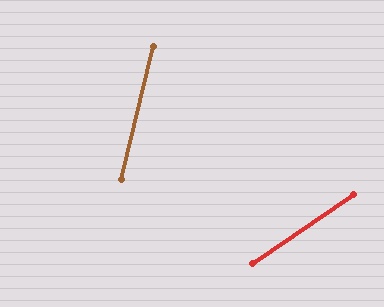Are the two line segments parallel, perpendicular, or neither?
Neither parallel nor perpendicular — they differ by about 42°.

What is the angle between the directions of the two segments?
Approximately 42 degrees.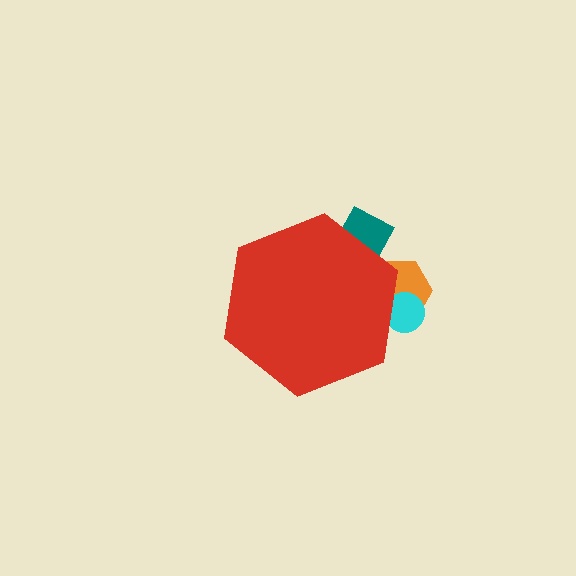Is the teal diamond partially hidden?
Yes, the teal diamond is partially hidden behind the red hexagon.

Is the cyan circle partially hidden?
Yes, the cyan circle is partially hidden behind the red hexagon.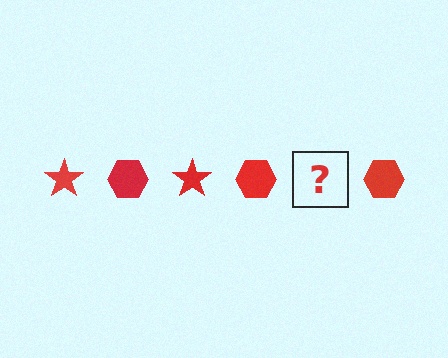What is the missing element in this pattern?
The missing element is a red star.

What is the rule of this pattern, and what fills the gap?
The rule is that the pattern cycles through star, hexagon shapes in red. The gap should be filled with a red star.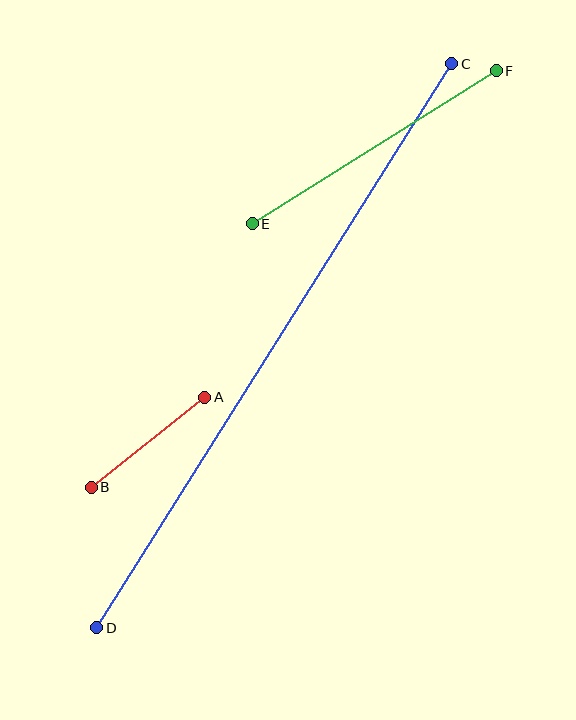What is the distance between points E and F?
The distance is approximately 288 pixels.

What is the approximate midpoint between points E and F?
The midpoint is at approximately (374, 147) pixels.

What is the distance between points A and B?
The distance is approximately 145 pixels.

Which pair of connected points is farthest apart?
Points C and D are farthest apart.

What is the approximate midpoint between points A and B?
The midpoint is at approximately (148, 442) pixels.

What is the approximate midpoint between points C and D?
The midpoint is at approximately (274, 346) pixels.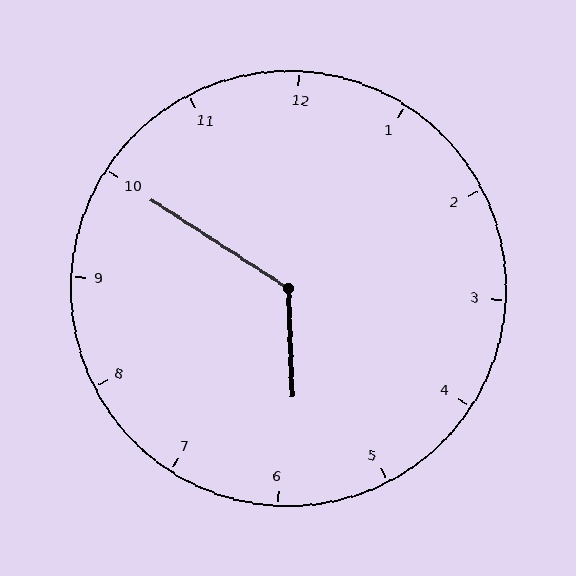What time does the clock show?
5:50.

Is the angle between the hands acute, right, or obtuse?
It is obtuse.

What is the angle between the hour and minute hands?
Approximately 125 degrees.